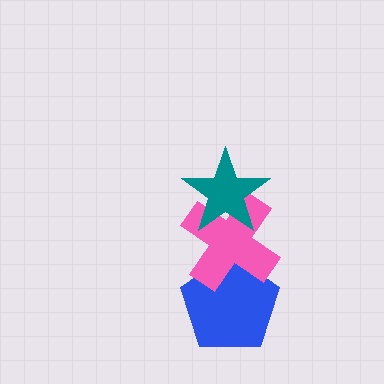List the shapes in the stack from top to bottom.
From top to bottom: the teal star, the pink cross, the blue pentagon.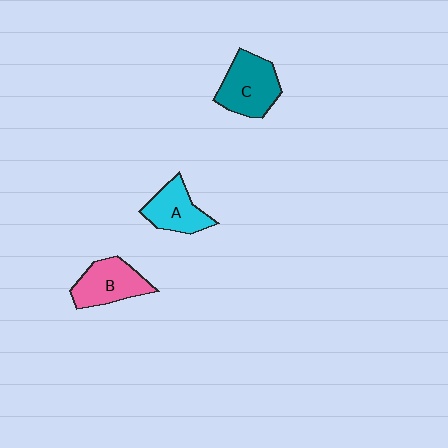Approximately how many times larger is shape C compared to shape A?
Approximately 1.3 times.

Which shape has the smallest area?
Shape A (cyan).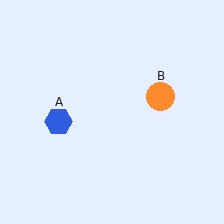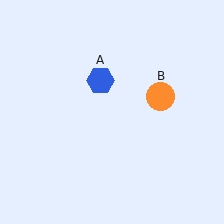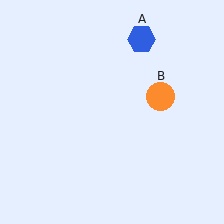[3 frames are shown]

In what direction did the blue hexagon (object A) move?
The blue hexagon (object A) moved up and to the right.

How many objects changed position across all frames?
1 object changed position: blue hexagon (object A).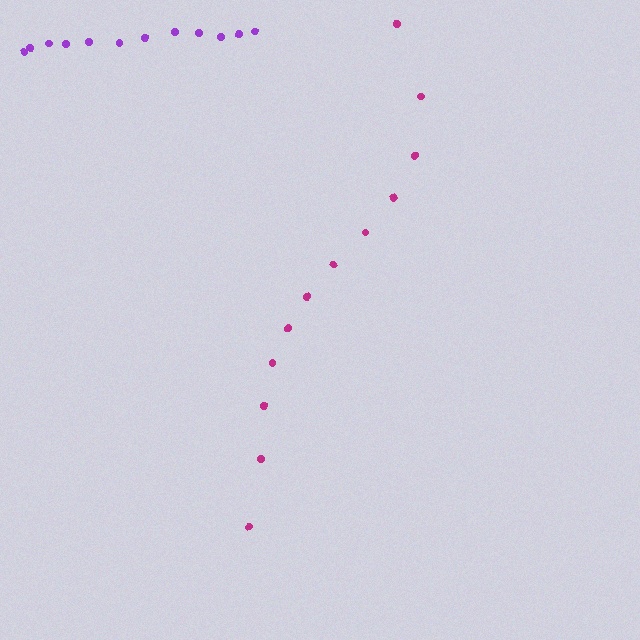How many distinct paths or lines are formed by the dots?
There are 2 distinct paths.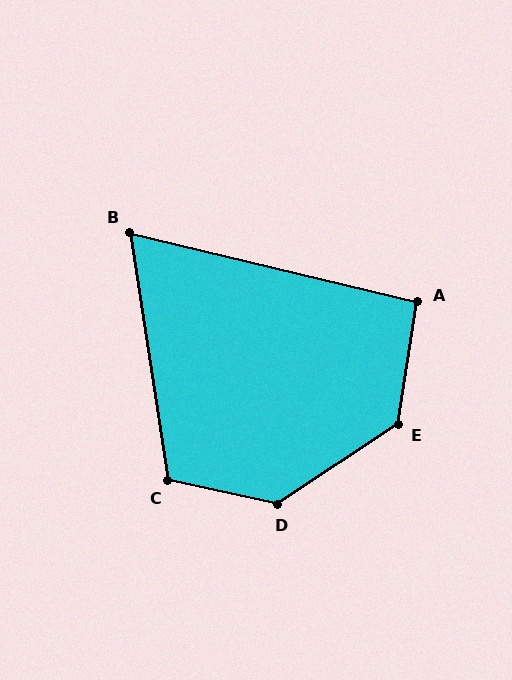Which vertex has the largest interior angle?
D, at approximately 134 degrees.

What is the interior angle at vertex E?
Approximately 132 degrees (obtuse).